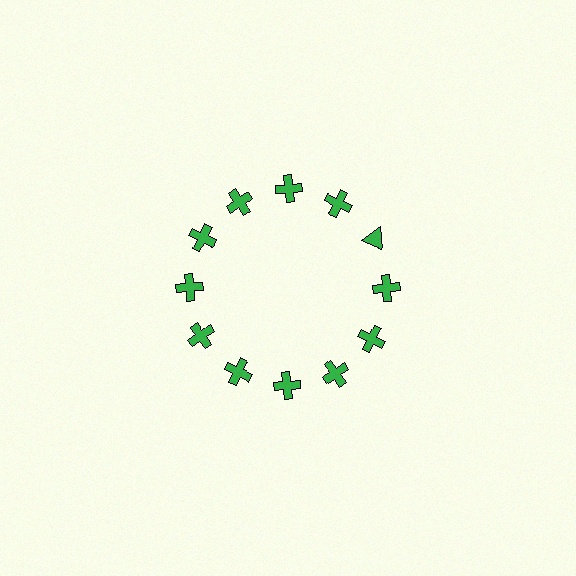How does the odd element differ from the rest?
It has a different shape: triangle instead of cross.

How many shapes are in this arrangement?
There are 12 shapes arranged in a ring pattern.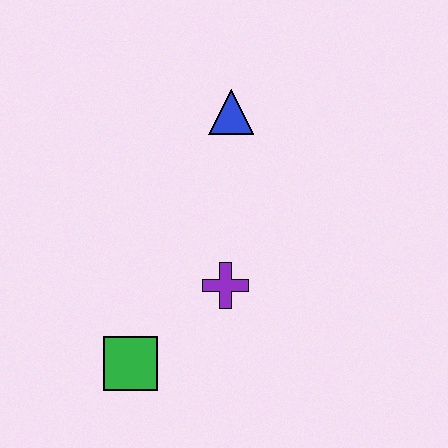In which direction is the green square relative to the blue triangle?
The green square is below the blue triangle.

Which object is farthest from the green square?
The blue triangle is farthest from the green square.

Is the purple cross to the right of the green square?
Yes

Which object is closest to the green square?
The purple cross is closest to the green square.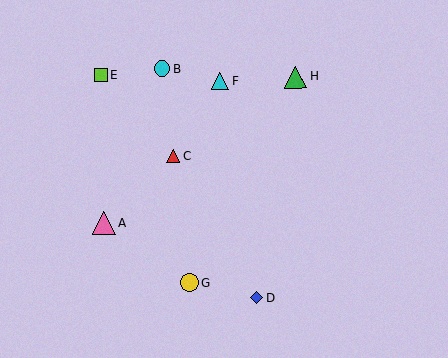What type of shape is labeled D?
Shape D is a blue diamond.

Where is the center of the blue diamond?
The center of the blue diamond is at (256, 297).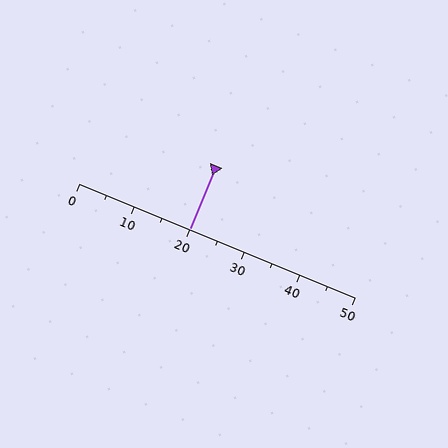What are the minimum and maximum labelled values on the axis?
The axis runs from 0 to 50.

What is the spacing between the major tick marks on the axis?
The major ticks are spaced 10 apart.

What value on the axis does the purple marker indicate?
The marker indicates approximately 20.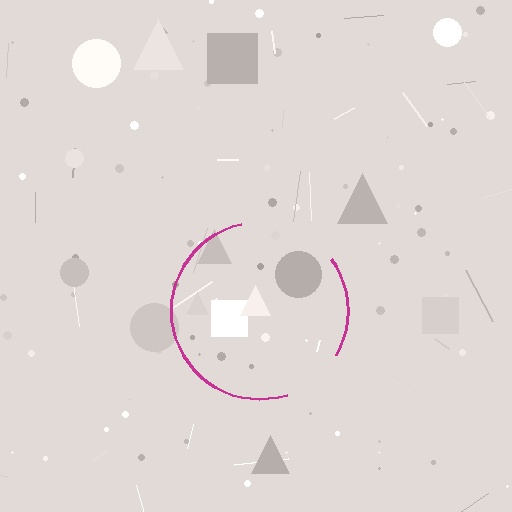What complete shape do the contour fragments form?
The contour fragments form a circle.